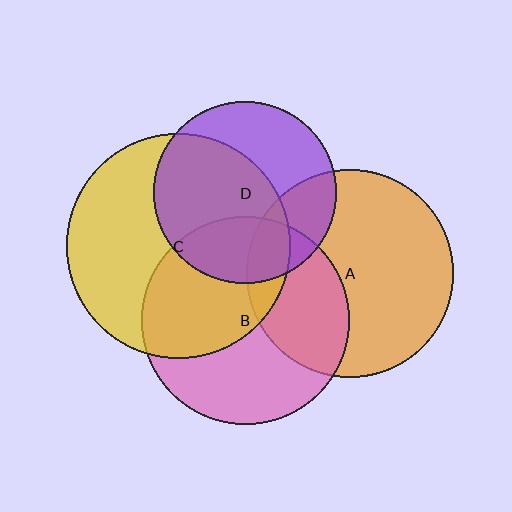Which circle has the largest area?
Circle C (yellow).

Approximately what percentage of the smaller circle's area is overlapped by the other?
Approximately 25%.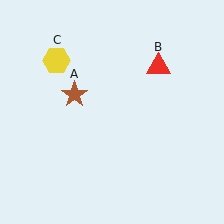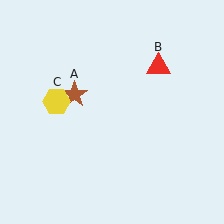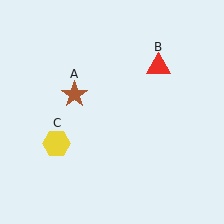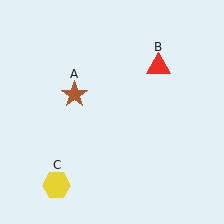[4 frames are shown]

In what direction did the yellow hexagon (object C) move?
The yellow hexagon (object C) moved down.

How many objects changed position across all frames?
1 object changed position: yellow hexagon (object C).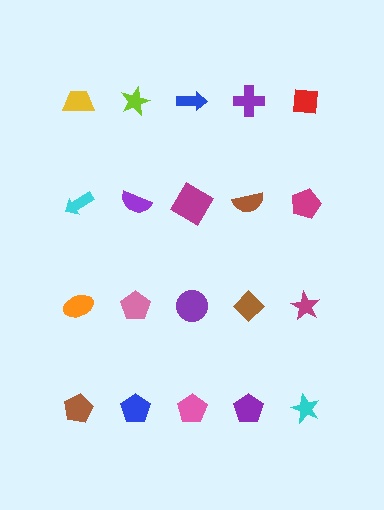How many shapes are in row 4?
5 shapes.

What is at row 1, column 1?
A yellow trapezoid.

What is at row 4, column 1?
A brown pentagon.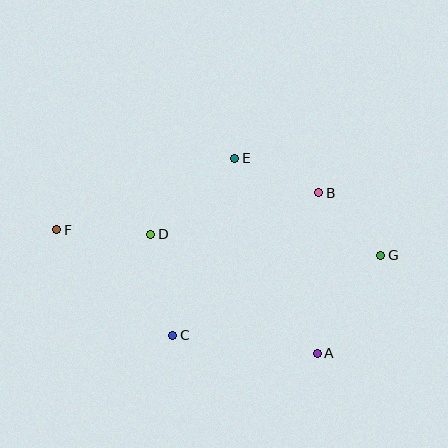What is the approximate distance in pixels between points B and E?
The distance between B and E is approximately 91 pixels.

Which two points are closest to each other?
Points B and G are closest to each other.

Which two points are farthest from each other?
Points F and G are farthest from each other.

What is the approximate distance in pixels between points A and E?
The distance between A and E is approximately 212 pixels.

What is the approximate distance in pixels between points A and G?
The distance between A and G is approximately 117 pixels.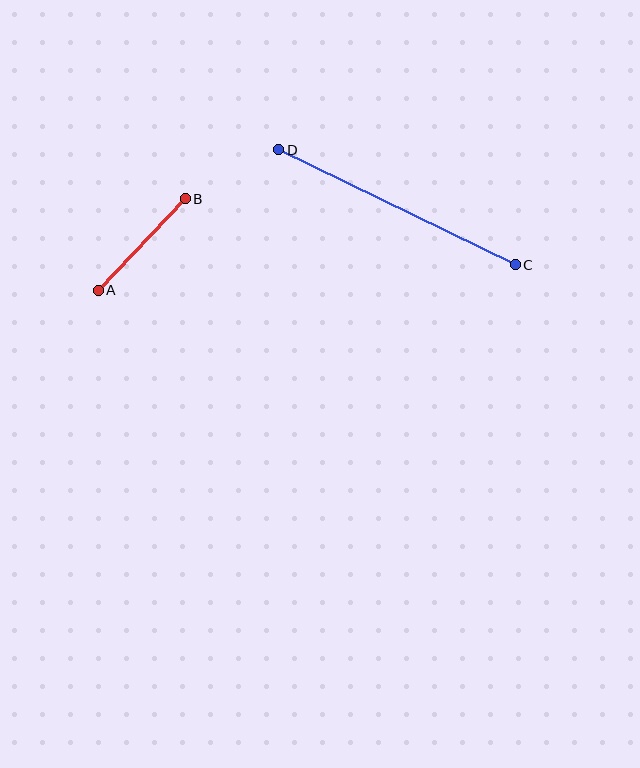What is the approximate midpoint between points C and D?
The midpoint is at approximately (397, 207) pixels.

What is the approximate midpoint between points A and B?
The midpoint is at approximately (142, 245) pixels.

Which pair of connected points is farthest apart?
Points C and D are farthest apart.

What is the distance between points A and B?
The distance is approximately 126 pixels.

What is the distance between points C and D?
The distance is approximately 263 pixels.